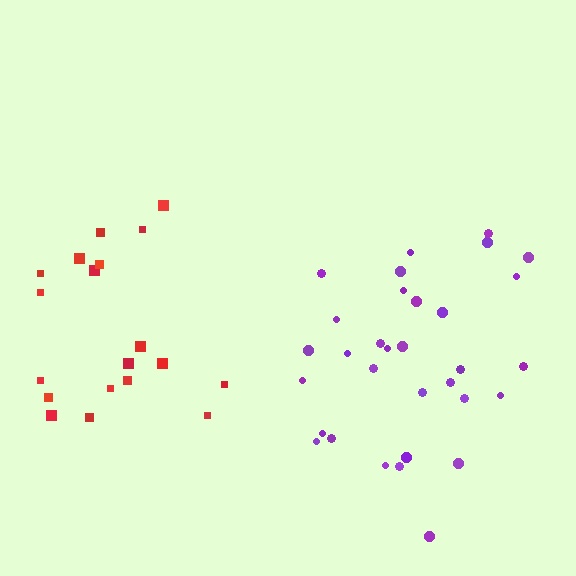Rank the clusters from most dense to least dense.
purple, red.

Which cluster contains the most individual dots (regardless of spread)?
Purple (32).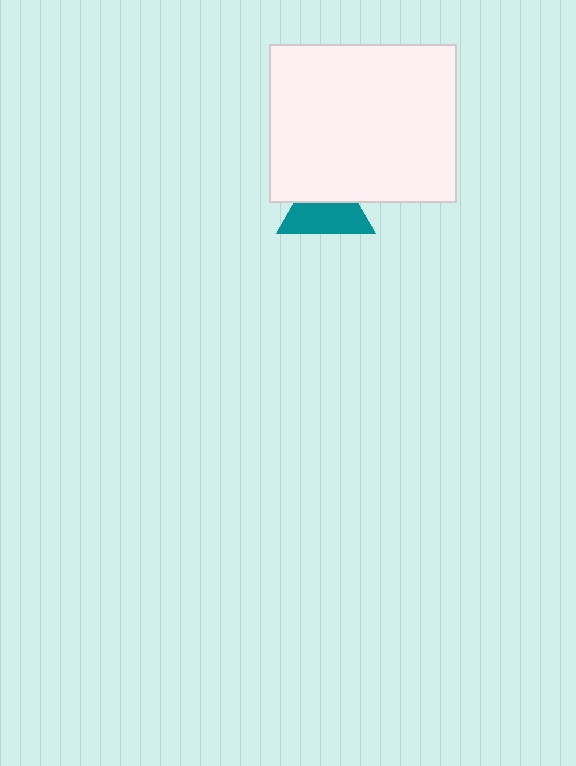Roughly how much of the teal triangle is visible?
About half of it is visible (roughly 57%).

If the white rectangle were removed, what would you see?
You would see the complete teal triangle.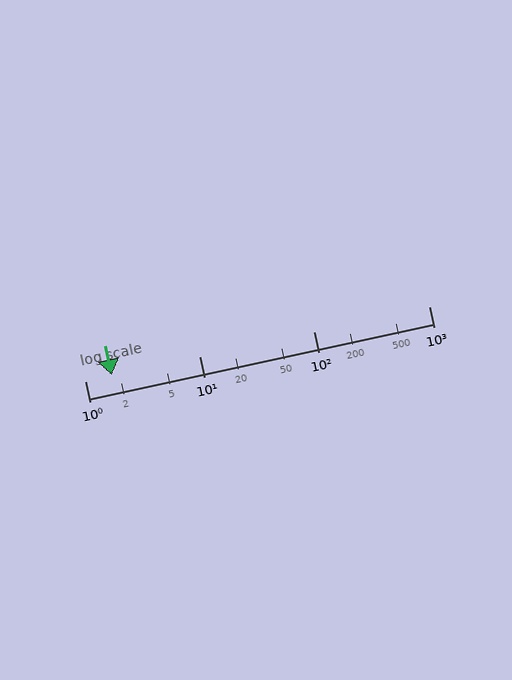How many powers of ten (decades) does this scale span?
The scale spans 3 decades, from 1 to 1000.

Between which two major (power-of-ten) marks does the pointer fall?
The pointer is between 1 and 10.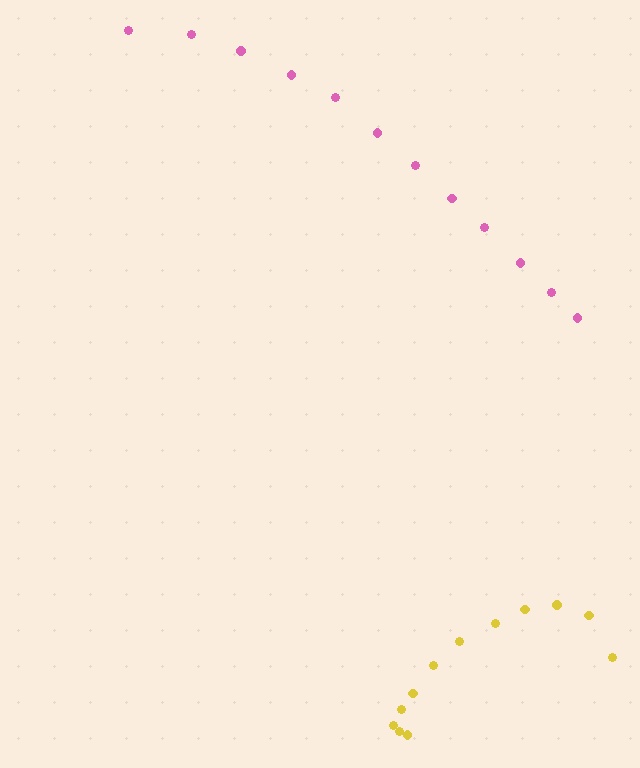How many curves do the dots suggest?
There are 2 distinct paths.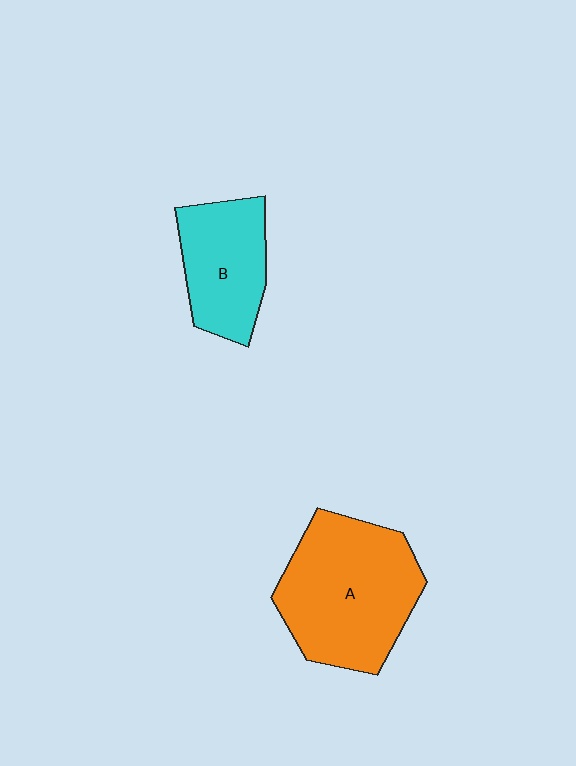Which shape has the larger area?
Shape A (orange).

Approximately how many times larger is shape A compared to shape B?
Approximately 1.6 times.